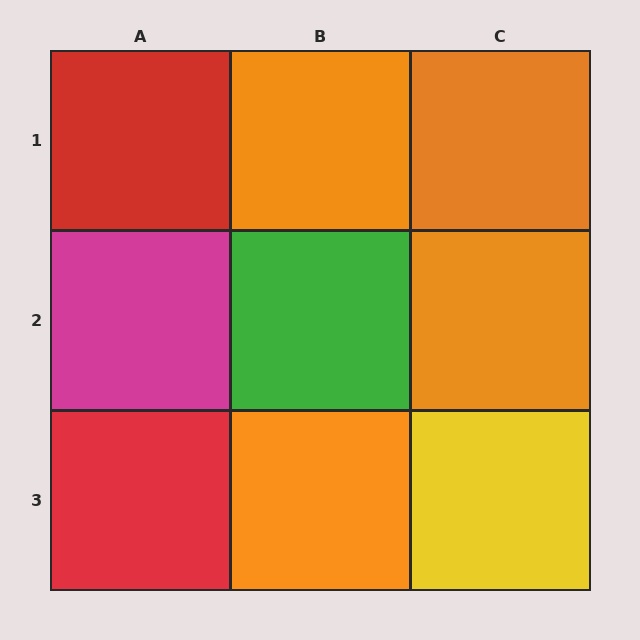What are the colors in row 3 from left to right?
Red, orange, yellow.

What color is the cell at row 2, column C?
Orange.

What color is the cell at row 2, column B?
Green.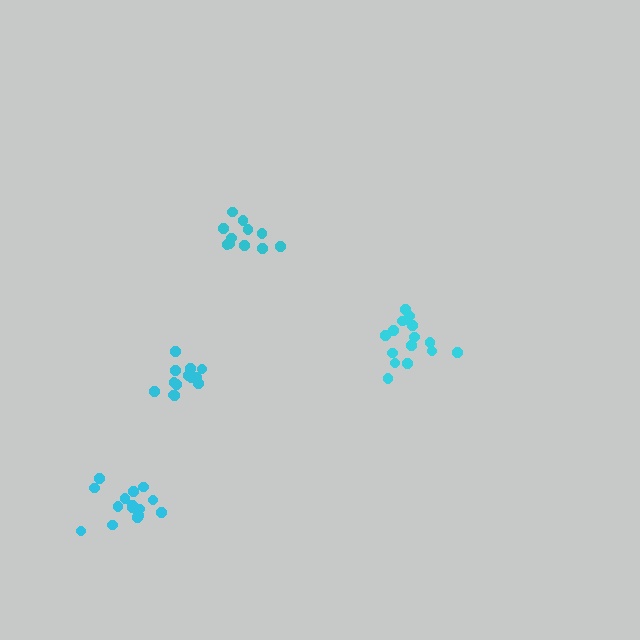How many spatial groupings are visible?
There are 4 spatial groupings.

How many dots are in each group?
Group 1: 16 dots, Group 2: 13 dots, Group 3: 15 dots, Group 4: 11 dots (55 total).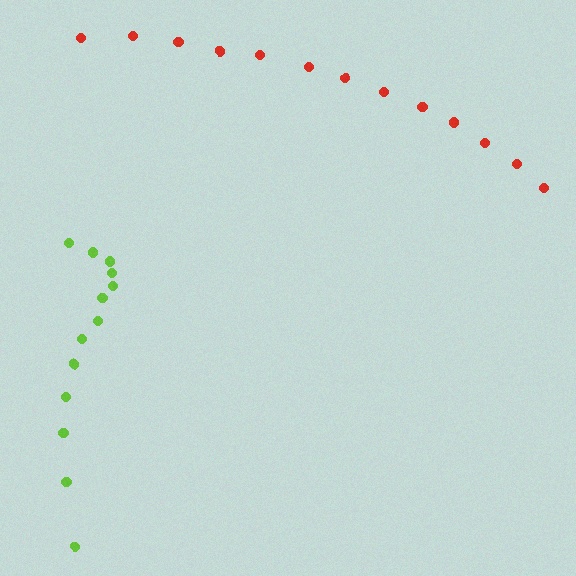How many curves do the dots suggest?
There are 2 distinct paths.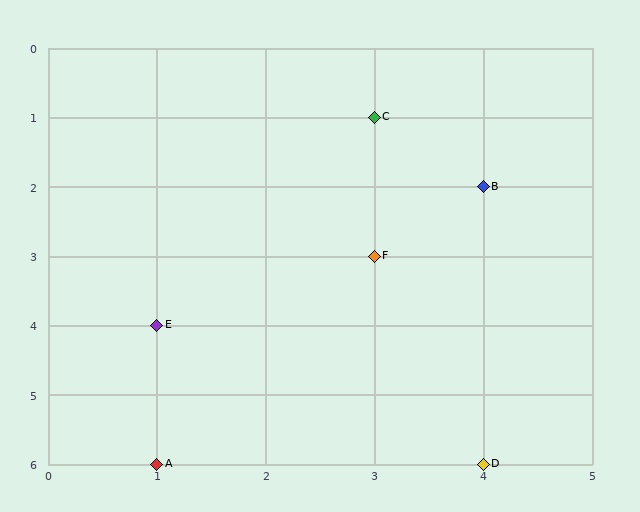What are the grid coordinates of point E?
Point E is at grid coordinates (1, 4).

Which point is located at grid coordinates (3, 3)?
Point F is at (3, 3).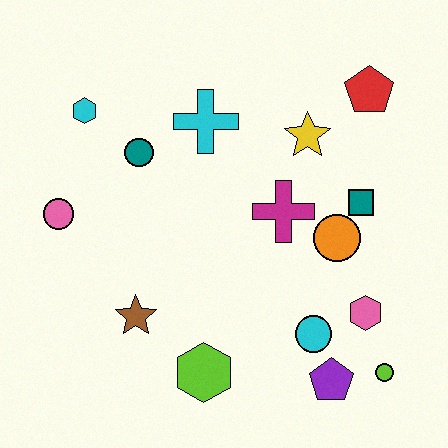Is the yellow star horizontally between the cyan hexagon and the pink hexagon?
Yes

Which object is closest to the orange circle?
The teal square is closest to the orange circle.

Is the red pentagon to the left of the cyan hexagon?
No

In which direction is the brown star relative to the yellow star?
The brown star is below the yellow star.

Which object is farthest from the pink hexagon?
The cyan hexagon is farthest from the pink hexagon.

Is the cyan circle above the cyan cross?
No